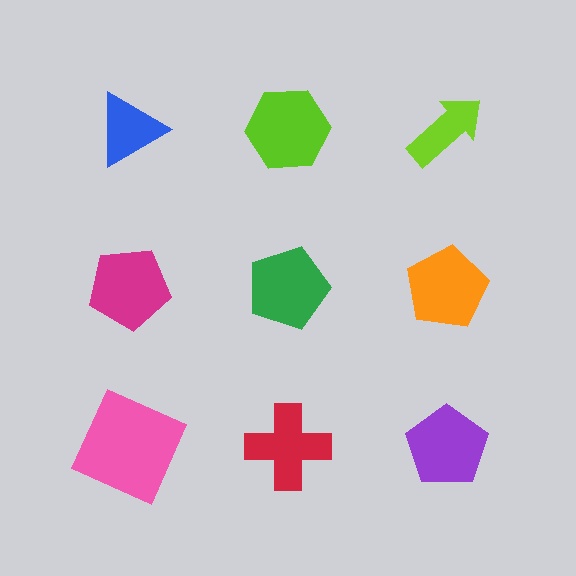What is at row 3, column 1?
A pink square.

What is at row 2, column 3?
An orange pentagon.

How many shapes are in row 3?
3 shapes.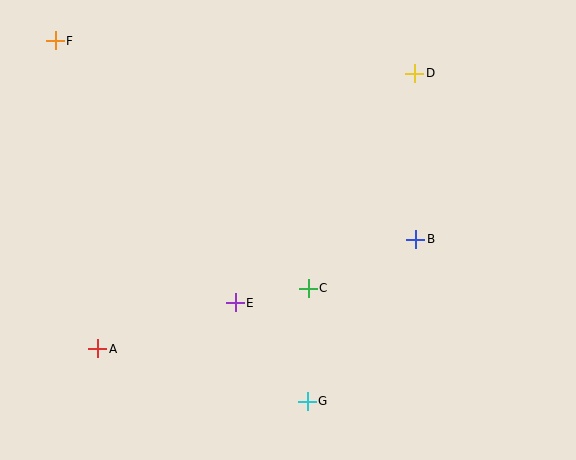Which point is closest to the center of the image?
Point C at (308, 288) is closest to the center.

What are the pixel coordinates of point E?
Point E is at (235, 303).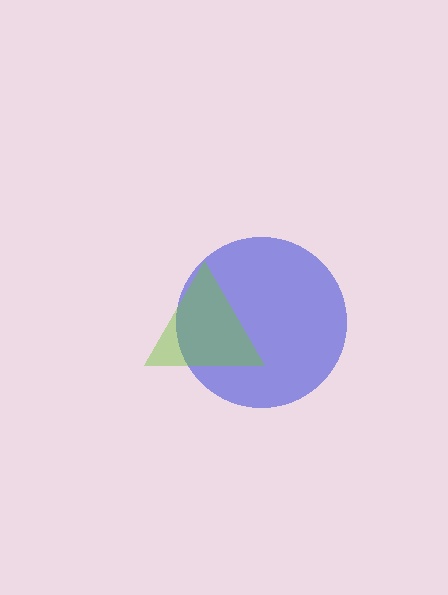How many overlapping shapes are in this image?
There are 2 overlapping shapes in the image.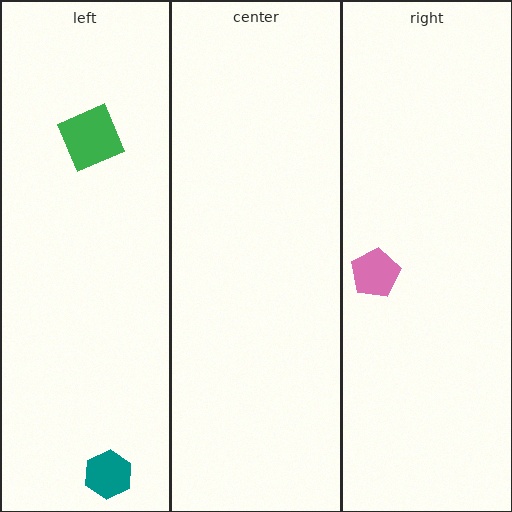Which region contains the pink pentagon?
The right region.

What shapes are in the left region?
The teal hexagon, the green square.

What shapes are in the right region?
The pink pentagon.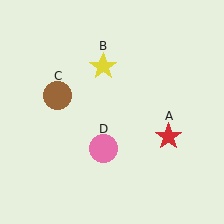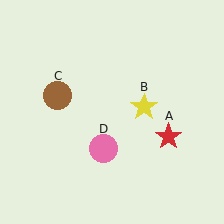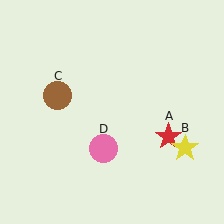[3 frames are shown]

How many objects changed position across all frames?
1 object changed position: yellow star (object B).